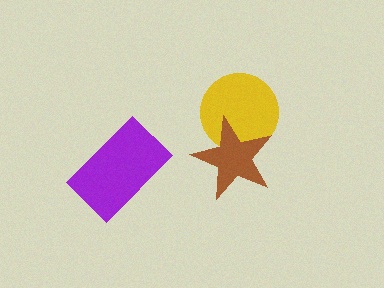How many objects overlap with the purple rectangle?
0 objects overlap with the purple rectangle.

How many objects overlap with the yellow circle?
1 object overlaps with the yellow circle.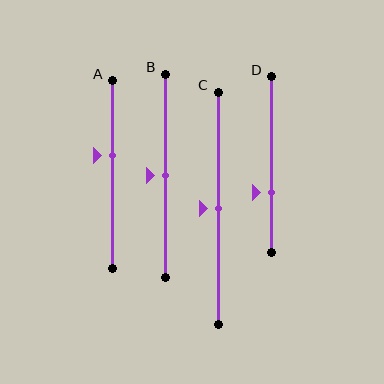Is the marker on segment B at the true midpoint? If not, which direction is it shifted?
Yes, the marker on segment B is at the true midpoint.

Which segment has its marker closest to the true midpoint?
Segment B has its marker closest to the true midpoint.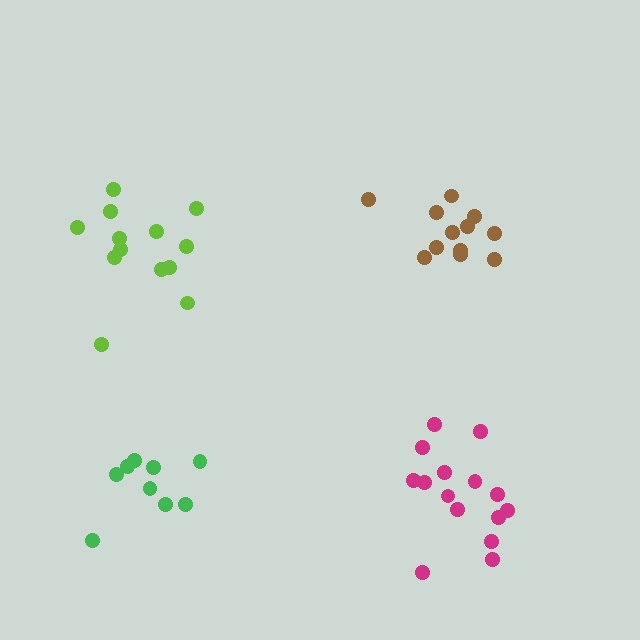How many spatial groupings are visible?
There are 4 spatial groupings.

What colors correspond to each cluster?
The clusters are colored: lime, magenta, green, brown.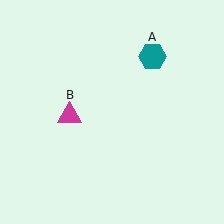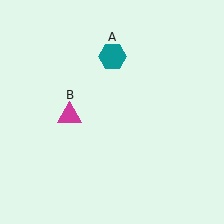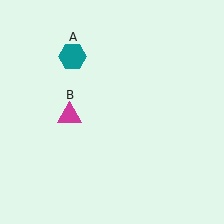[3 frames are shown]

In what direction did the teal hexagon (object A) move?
The teal hexagon (object A) moved left.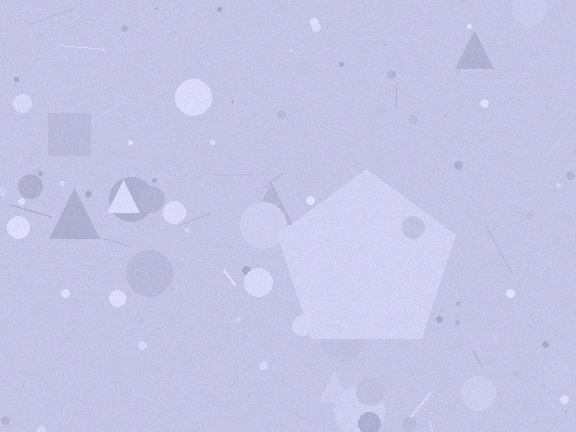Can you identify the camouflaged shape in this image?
The camouflaged shape is a pentagon.